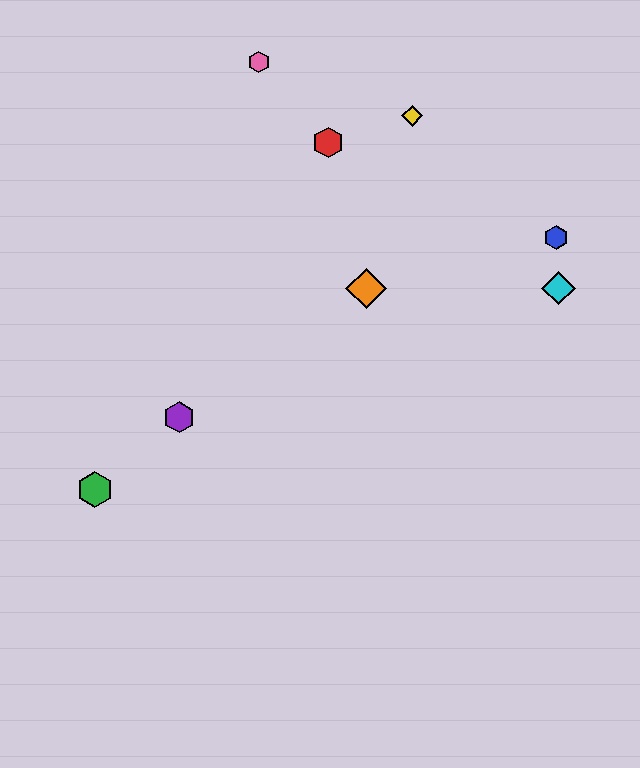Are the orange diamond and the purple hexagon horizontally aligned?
No, the orange diamond is at y≈288 and the purple hexagon is at y≈417.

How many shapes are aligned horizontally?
2 shapes (the orange diamond, the cyan diamond) are aligned horizontally.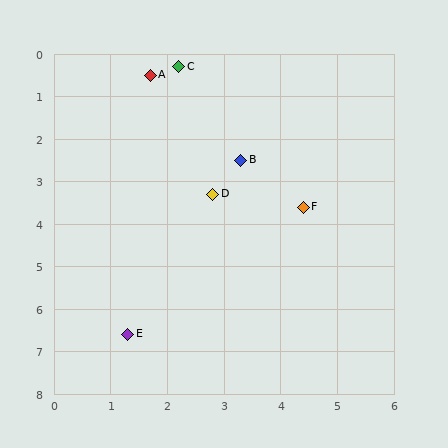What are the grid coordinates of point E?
Point E is at approximately (1.3, 6.6).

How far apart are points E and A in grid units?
Points E and A are about 6.1 grid units apart.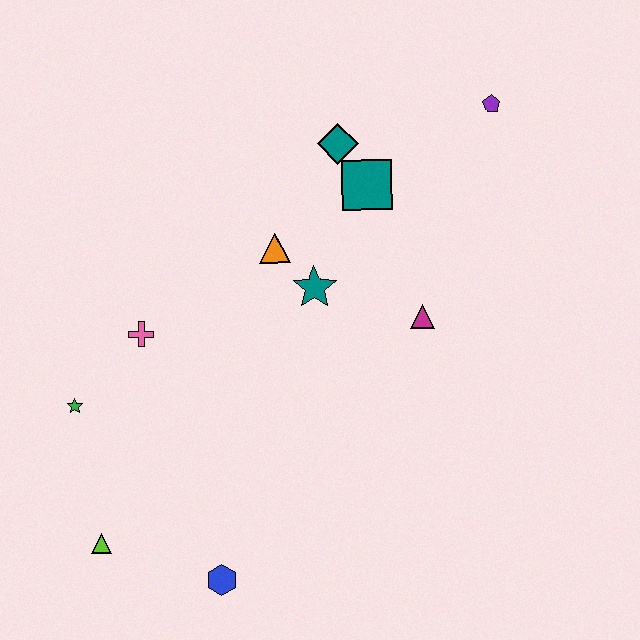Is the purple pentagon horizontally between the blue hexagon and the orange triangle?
No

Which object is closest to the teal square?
The teal diamond is closest to the teal square.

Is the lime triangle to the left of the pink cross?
Yes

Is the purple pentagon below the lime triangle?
No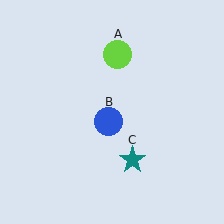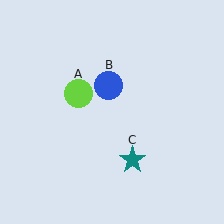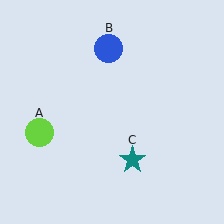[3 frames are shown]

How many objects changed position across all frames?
2 objects changed position: lime circle (object A), blue circle (object B).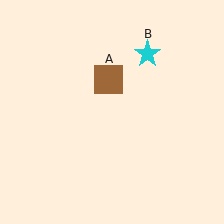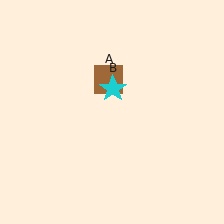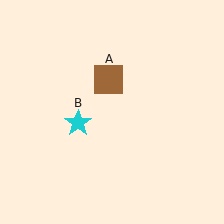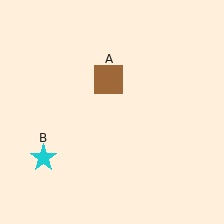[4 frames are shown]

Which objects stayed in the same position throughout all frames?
Brown square (object A) remained stationary.